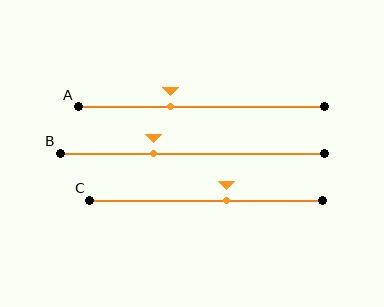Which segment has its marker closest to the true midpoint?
Segment C has its marker closest to the true midpoint.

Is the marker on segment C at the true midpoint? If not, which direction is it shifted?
No, the marker on segment C is shifted to the right by about 8% of the segment length.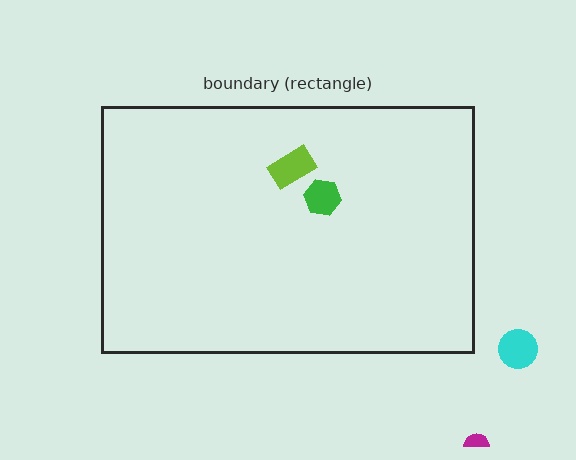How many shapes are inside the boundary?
2 inside, 2 outside.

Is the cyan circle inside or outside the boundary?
Outside.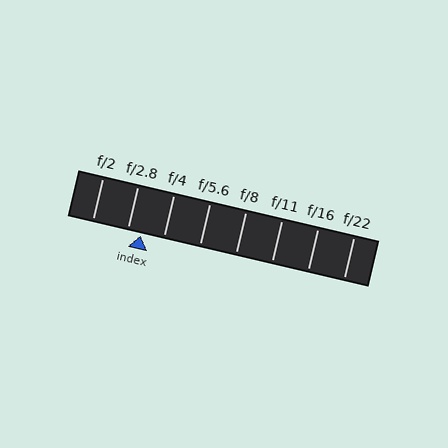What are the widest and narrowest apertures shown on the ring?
The widest aperture shown is f/2 and the narrowest is f/22.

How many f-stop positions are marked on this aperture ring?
There are 8 f-stop positions marked.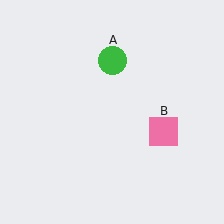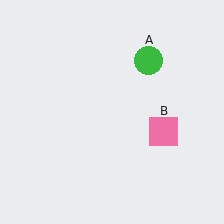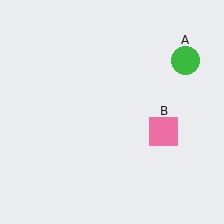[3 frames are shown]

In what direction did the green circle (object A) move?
The green circle (object A) moved right.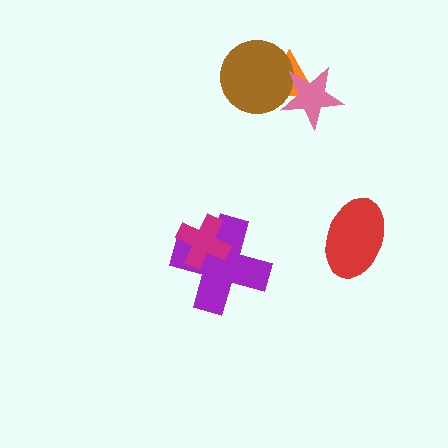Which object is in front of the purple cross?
The magenta cross is in front of the purple cross.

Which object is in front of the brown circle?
The pink star is in front of the brown circle.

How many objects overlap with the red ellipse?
0 objects overlap with the red ellipse.